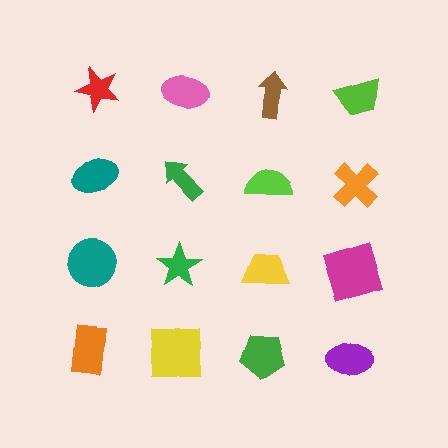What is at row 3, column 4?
A magenta square.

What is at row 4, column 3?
A green pentagon.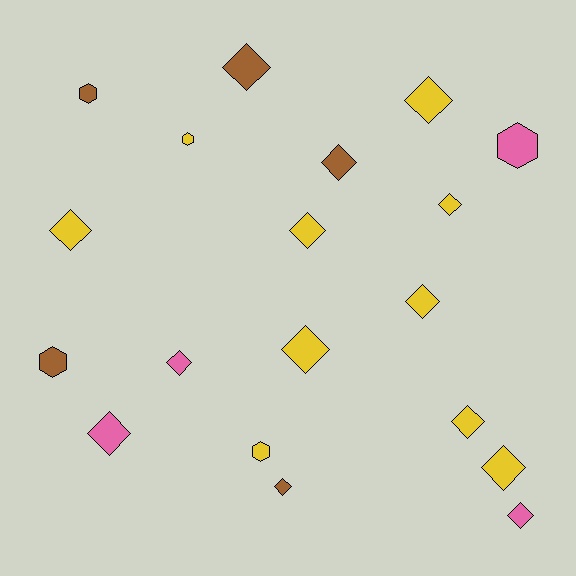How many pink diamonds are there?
There are 3 pink diamonds.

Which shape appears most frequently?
Diamond, with 14 objects.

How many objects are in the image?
There are 19 objects.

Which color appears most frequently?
Yellow, with 10 objects.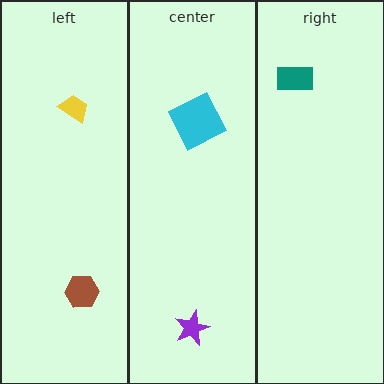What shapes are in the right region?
The teal rectangle.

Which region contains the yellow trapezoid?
The left region.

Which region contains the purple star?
The center region.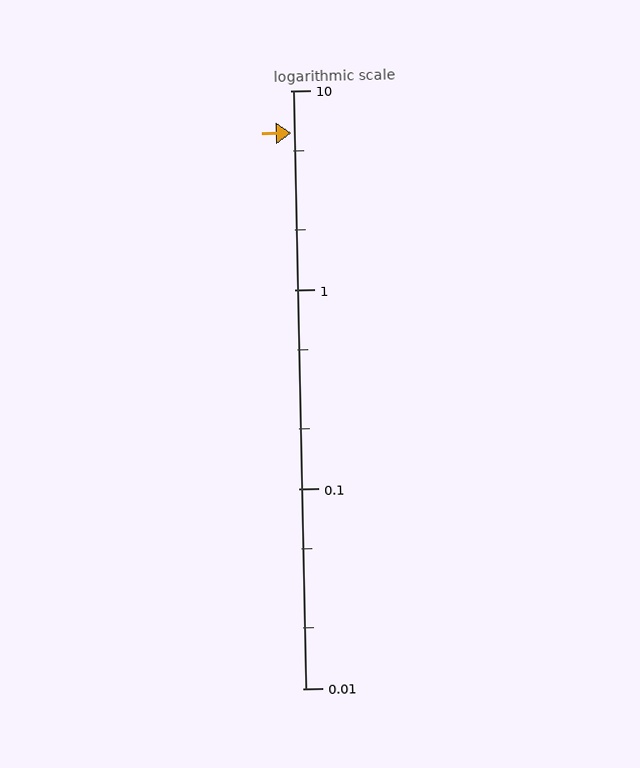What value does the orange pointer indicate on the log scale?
The pointer indicates approximately 6.1.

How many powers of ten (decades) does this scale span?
The scale spans 3 decades, from 0.01 to 10.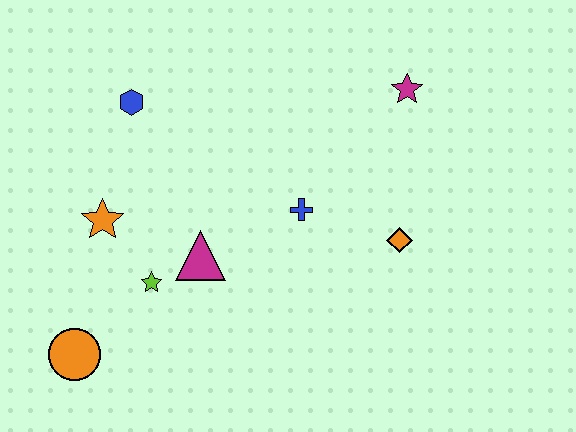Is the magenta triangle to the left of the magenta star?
Yes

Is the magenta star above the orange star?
Yes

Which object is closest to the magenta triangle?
The lime star is closest to the magenta triangle.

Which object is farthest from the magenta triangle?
The magenta star is farthest from the magenta triangle.